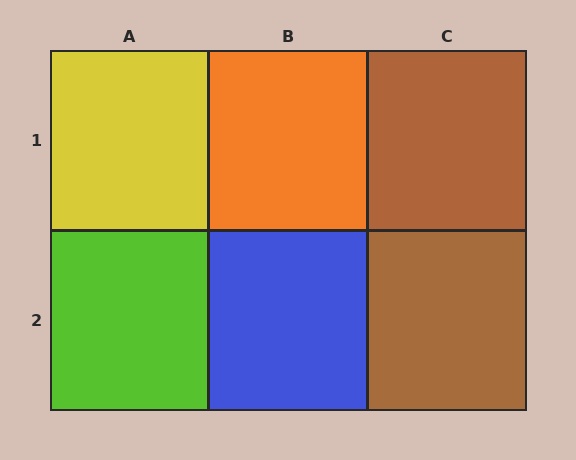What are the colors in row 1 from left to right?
Yellow, orange, brown.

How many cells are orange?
1 cell is orange.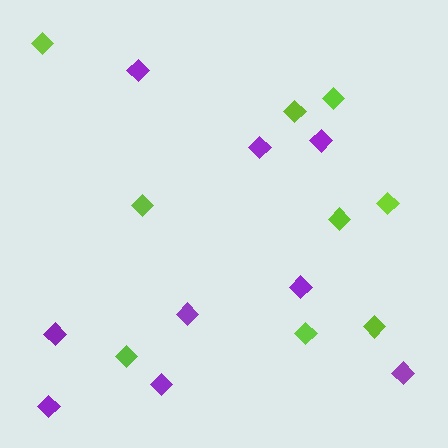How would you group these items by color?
There are 2 groups: one group of lime diamonds (9) and one group of purple diamonds (9).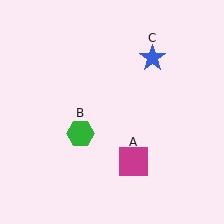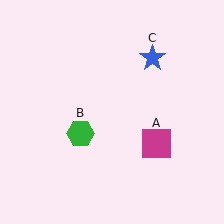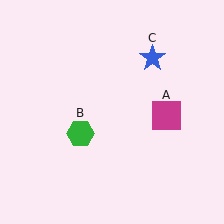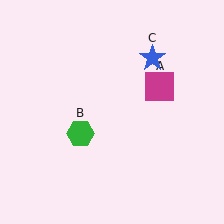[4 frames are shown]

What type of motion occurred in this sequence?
The magenta square (object A) rotated counterclockwise around the center of the scene.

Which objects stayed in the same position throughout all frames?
Green hexagon (object B) and blue star (object C) remained stationary.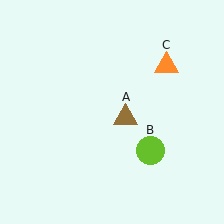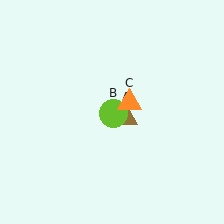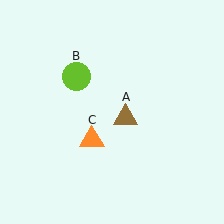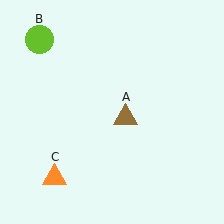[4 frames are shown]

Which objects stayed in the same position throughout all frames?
Brown triangle (object A) remained stationary.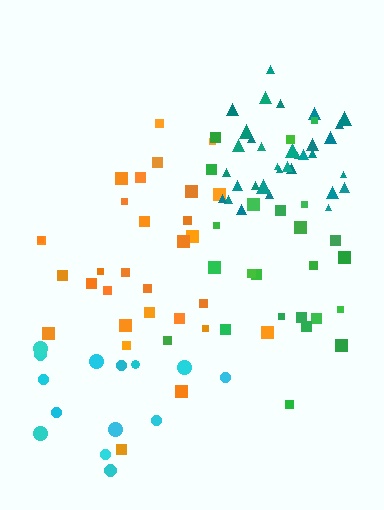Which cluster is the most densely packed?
Teal.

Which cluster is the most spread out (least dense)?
Cyan.